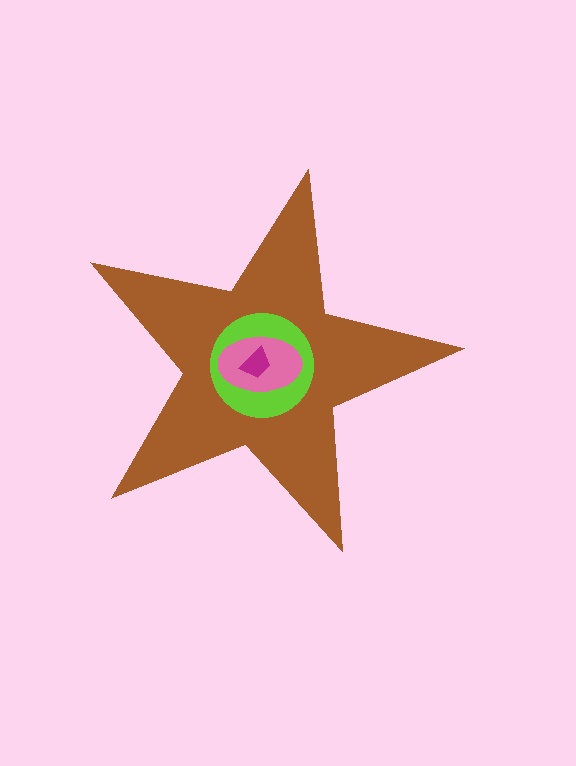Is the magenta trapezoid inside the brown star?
Yes.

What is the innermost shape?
The magenta trapezoid.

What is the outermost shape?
The brown star.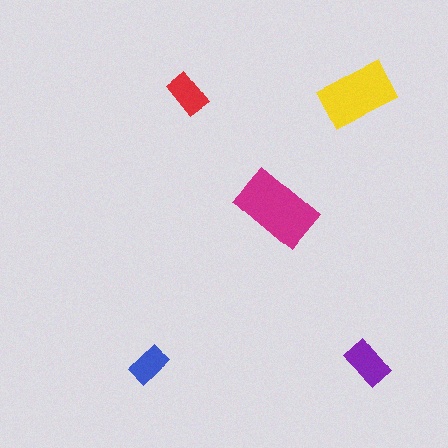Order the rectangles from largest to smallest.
the magenta one, the yellow one, the purple one, the red one, the blue one.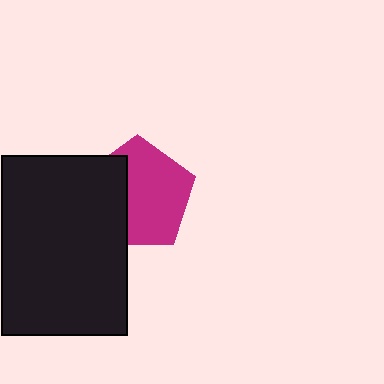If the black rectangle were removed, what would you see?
You would see the complete magenta pentagon.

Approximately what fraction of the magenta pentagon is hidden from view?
Roughly 37% of the magenta pentagon is hidden behind the black rectangle.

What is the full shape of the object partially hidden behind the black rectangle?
The partially hidden object is a magenta pentagon.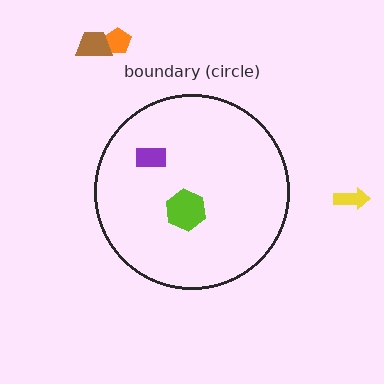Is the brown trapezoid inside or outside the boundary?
Outside.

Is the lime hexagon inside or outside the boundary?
Inside.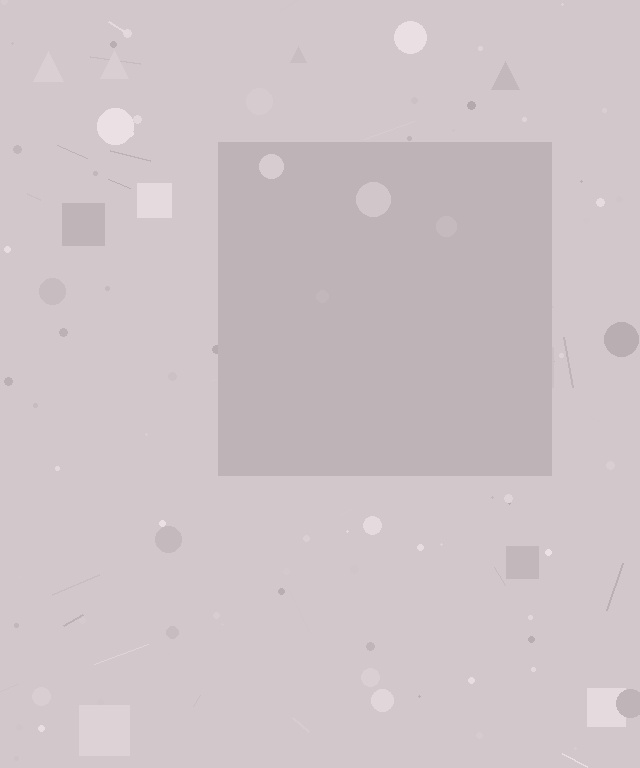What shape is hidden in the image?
A square is hidden in the image.